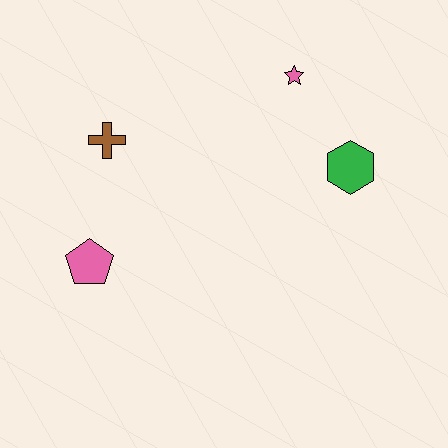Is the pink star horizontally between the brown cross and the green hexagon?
Yes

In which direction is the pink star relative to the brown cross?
The pink star is to the right of the brown cross.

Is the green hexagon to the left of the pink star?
No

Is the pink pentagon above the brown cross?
No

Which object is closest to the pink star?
The green hexagon is closest to the pink star.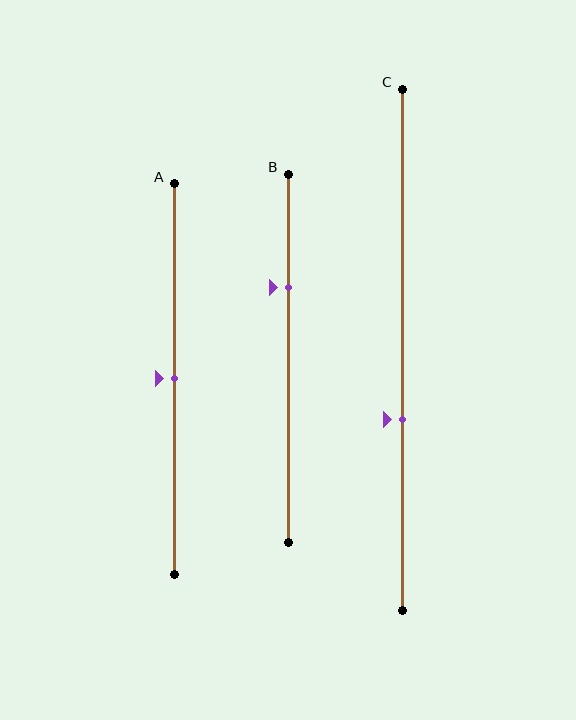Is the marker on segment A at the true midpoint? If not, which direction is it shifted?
Yes, the marker on segment A is at the true midpoint.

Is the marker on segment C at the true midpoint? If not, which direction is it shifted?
No, the marker on segment C is shifted downward by about 13% of the segment length.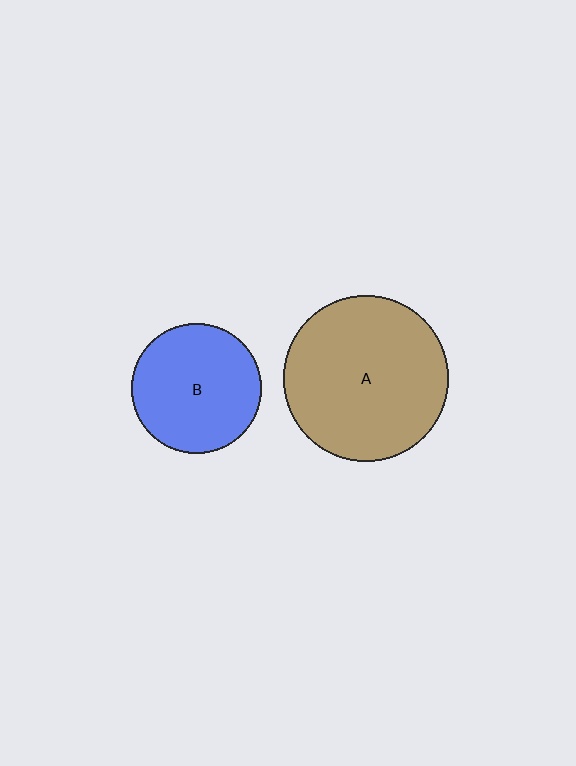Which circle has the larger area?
Circle A (brown).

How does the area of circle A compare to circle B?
Approximately 1.6 times.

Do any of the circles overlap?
No, none of the circles overlap.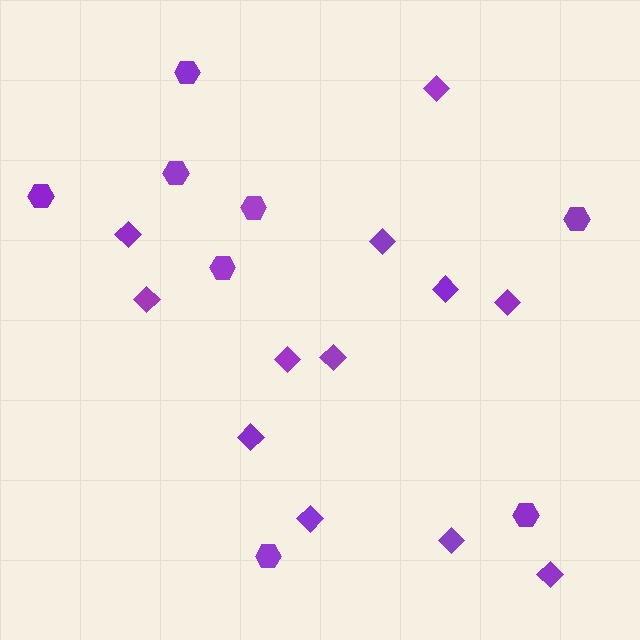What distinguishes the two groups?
There are 2 groups: one group of hexagons (8) and one group of diamonds (12).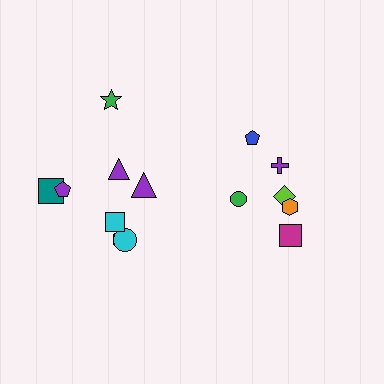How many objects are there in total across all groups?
There are 14 objects.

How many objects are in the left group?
There are 8 objects.